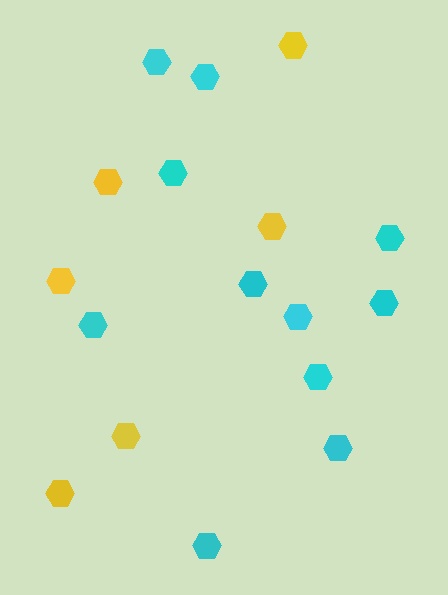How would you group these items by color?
There are 2 groups: one group of cyan hexagons (11) and one group of yellow hexagons (6).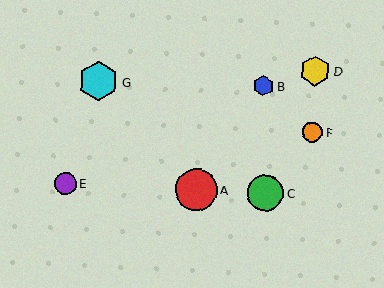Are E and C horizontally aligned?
Yes, both are at y≈183.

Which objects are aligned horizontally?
Objects A, C, E are aligned horizontally.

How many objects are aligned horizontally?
3 objects (A, C, E) are aligned horizontally.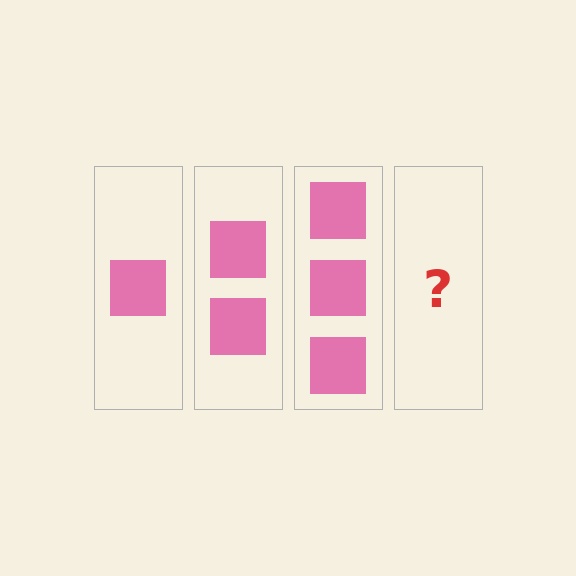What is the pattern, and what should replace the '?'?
The pattern is that each step adds one more square. The '?' should be 4 squares.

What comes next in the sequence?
The next element should be 4 squares.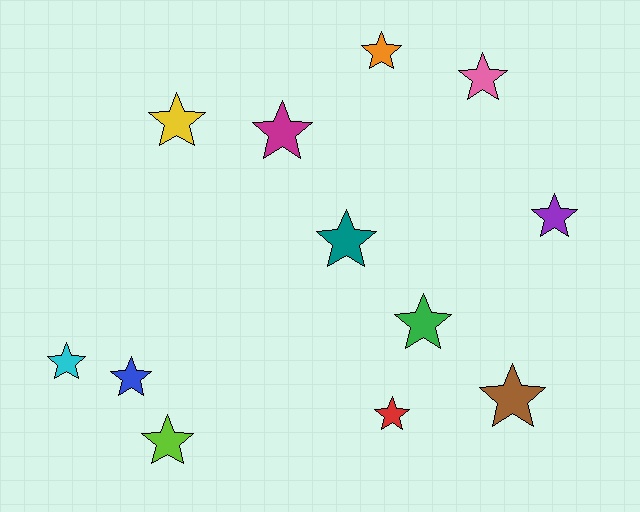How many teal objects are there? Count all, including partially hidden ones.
There is 1 teal object.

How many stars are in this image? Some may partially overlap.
There are 12 stars.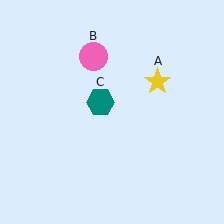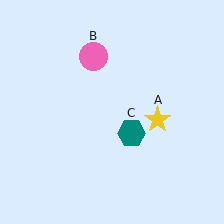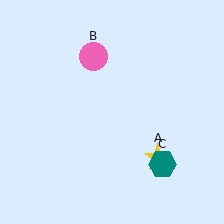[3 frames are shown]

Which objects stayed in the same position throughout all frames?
Pink circle (object B) remained stationary.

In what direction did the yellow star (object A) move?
The yellow star (object A) moved down.